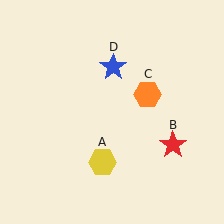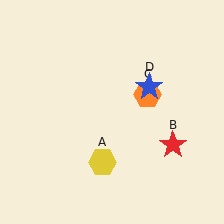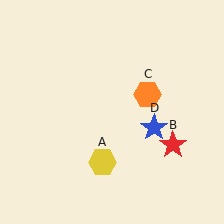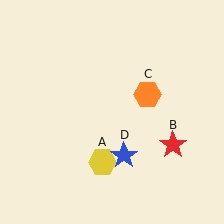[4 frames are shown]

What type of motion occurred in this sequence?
The blue star (object D) rotated clockwise around the center of the scene.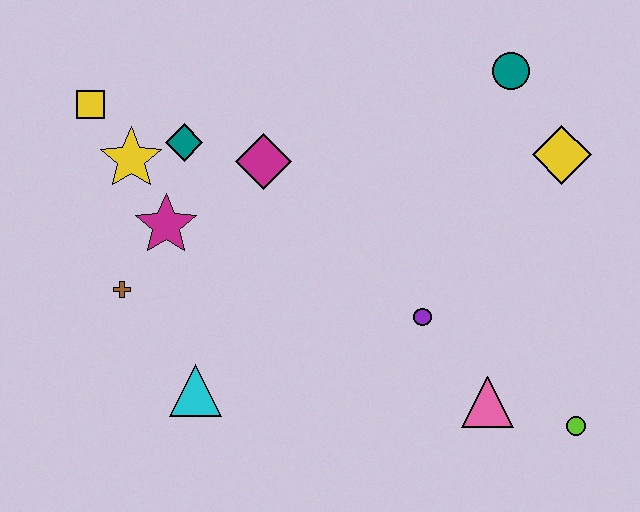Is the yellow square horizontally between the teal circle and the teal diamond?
No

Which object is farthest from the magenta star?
The lime circle is farthest from the magenta star.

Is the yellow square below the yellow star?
No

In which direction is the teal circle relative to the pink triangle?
The teal circle is above the pink triangle.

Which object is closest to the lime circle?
The pink triangle is closest to the lime circle.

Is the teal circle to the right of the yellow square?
Yes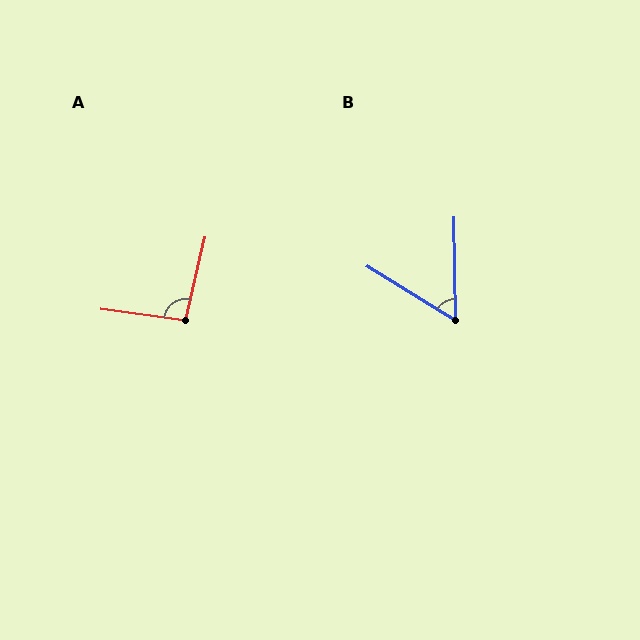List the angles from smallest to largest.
B (57°), A (96°).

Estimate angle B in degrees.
Approximately 57 degrees.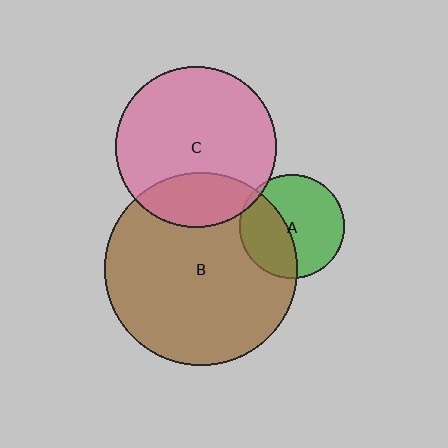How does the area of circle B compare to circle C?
Approximately 1.4 times.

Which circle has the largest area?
Circle B (brown).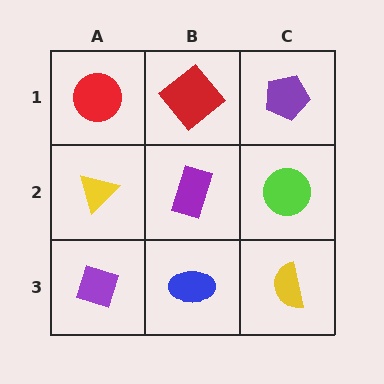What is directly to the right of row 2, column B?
A lime circle.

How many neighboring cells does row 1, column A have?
2.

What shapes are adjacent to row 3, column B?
A purple rectangle (row 2, column B), a purple diamond (row 3, column A), a yellow semicircle (row 3, column C).